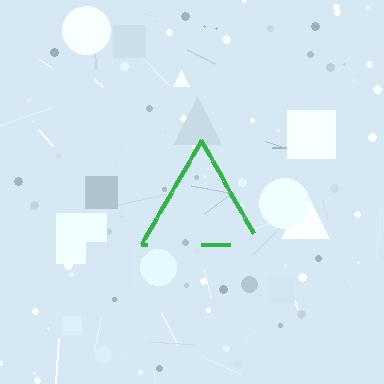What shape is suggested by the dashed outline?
The dashed outline suggests a triangle.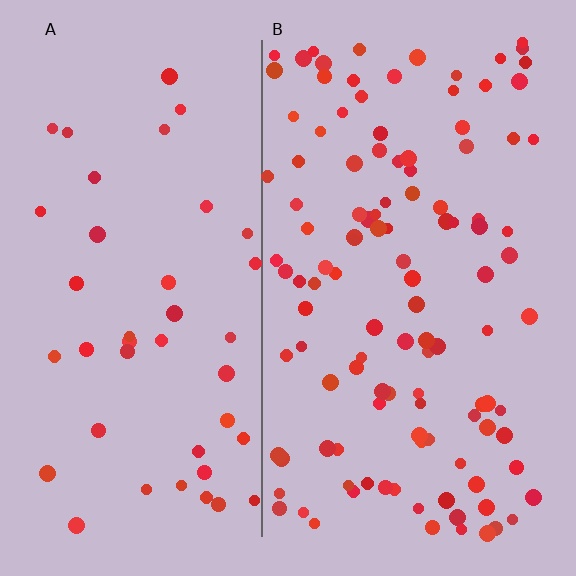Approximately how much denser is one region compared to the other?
Approximately 2.7× — region B over region A.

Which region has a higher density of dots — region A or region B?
B (the right).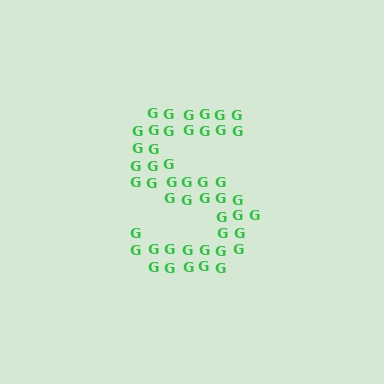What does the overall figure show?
The overall figure shows the letter S.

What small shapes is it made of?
It is made of small letter G's.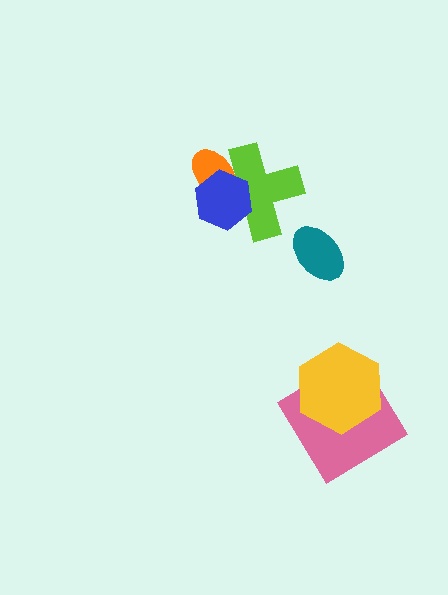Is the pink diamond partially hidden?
Yes, it is partially covered by another shape.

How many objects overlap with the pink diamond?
1 object overlaps with the pink diamond.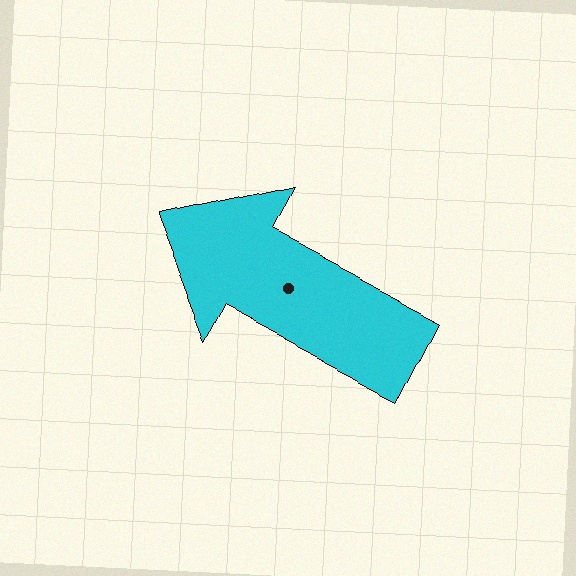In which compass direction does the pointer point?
Northwest.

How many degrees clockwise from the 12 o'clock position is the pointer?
Approximately 298 degrees.